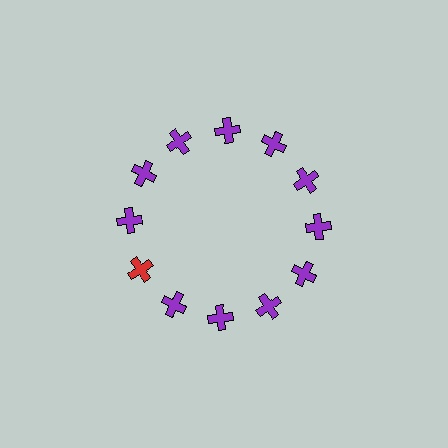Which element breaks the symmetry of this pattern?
The red cross at roughly the 8 o'clock position breaks the symmetry. All other shapes are purple crosses.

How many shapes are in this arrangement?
There are 12 shapes arranged in a ring pattern.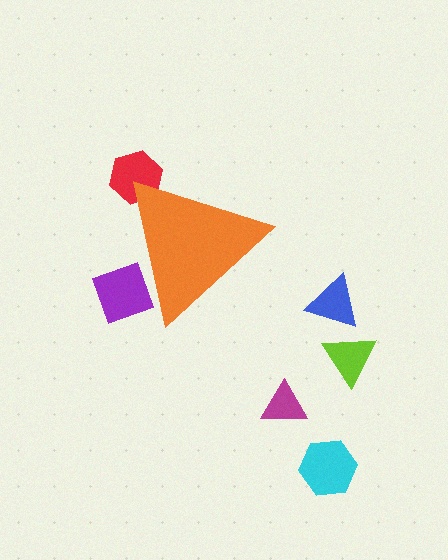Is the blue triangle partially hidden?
No, the blue triangle is fully visible.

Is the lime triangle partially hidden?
No, the lime triangle is fully visible.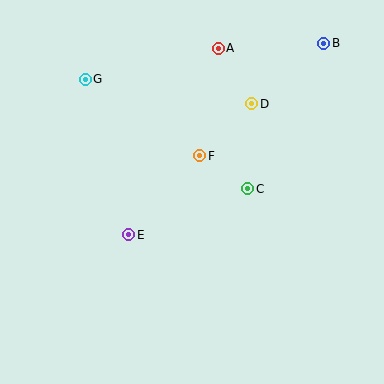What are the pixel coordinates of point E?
Point E is at (129, 235).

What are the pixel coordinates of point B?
Point B is at (324, 43).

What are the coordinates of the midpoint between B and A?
The midpoint between B and A is at (271, 46).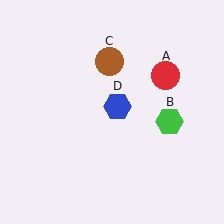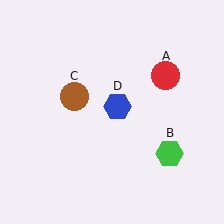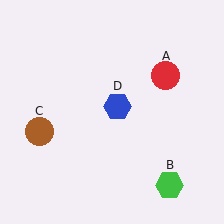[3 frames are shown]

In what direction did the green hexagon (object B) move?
The green hexagon (object B) moved down.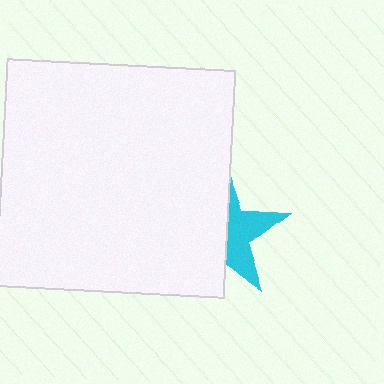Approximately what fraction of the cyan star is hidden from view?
Roughly 58% of the cyan star is hidden behind the white square.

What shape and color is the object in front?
The object in front is a white square.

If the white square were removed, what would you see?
You would see the complete cyan star.